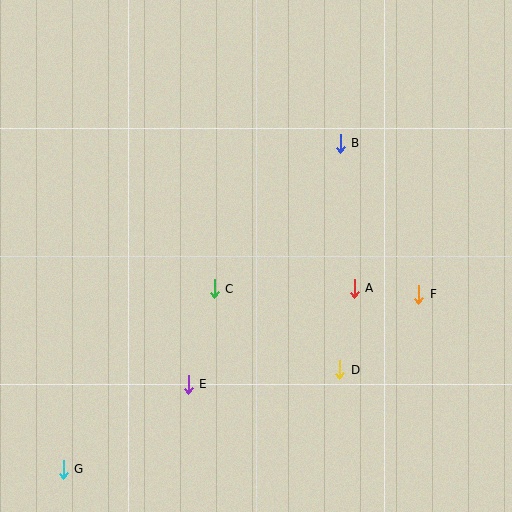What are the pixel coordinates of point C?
Point C is at (214, 289).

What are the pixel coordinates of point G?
Point G is at (63, 469).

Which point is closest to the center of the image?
Point C at (214, 289) is closest to the center.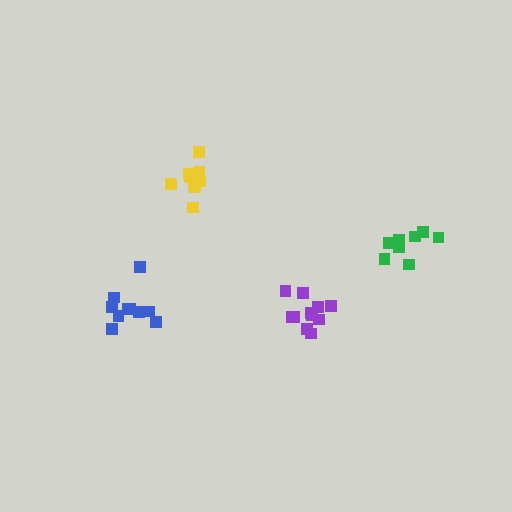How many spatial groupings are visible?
There are 4 spatial groupings.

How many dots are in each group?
Group 1: 11 dots, Group 2: 9 dots, Group 3: 10 dots, Group 4: 9 dots (39 total).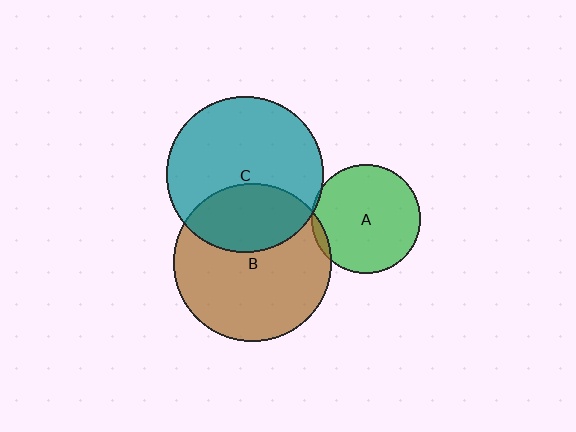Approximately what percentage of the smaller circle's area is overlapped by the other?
Approximately 5%.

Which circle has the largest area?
Circle B (brown).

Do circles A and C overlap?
Yes.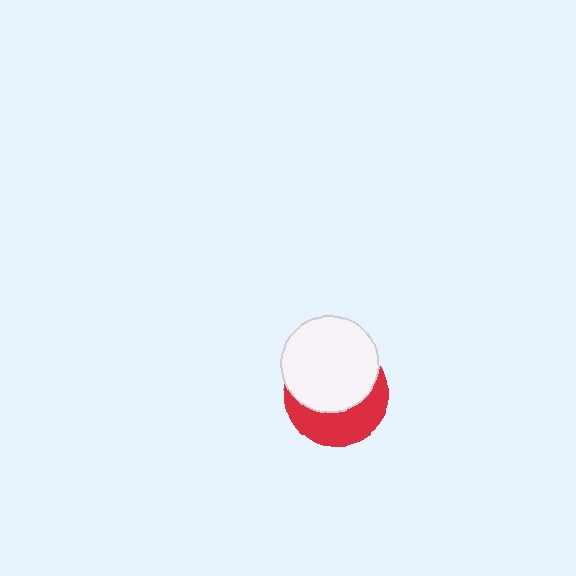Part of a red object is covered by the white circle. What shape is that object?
It is a circle.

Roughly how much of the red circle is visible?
A small part of it is visible (roughly 42%).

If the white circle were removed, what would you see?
You would see the complete red circle.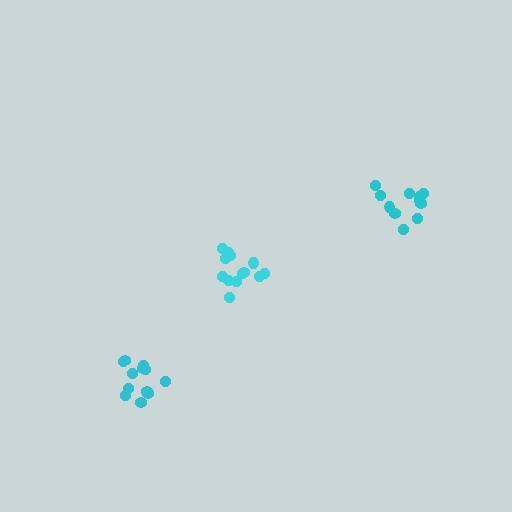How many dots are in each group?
Group 1: 11 dots, Group 2: 12 dots, Group 3: 13 dots (36 total).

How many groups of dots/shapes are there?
There are 3 groups.